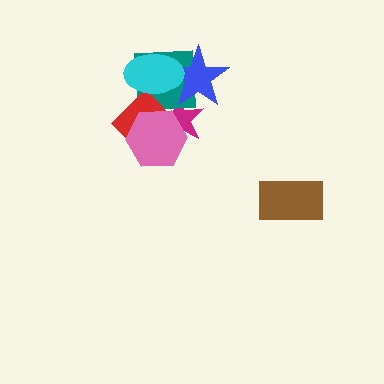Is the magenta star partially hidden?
Yes, it is partially covered by another shape.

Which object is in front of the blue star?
The cyan ellipse is in front of the blue star.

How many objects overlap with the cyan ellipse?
3 objects overlap with the cyan ellipse.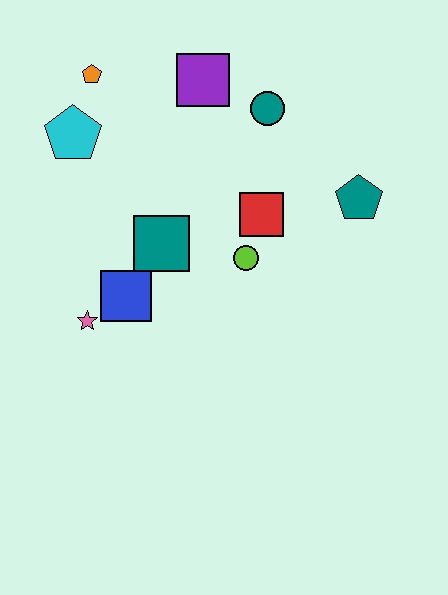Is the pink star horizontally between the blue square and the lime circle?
No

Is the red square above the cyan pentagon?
No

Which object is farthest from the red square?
The orange pentagon is farthest from the red square.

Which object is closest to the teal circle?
The purple square is closest to the teal circle.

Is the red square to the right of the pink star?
Yes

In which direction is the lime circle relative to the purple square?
The lime circle is below the purple square.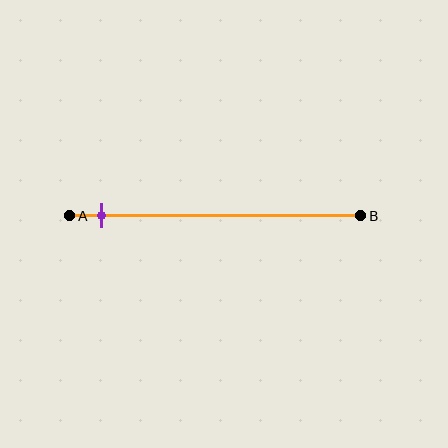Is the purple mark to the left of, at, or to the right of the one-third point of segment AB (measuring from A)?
The purple mark is to the left of the one-third point of segment AB.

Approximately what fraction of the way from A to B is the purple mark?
The purple mark is approximately 10% of the way from A to B.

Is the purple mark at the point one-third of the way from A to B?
No, the mark is at about 10% from A, not at the 33% one-third point.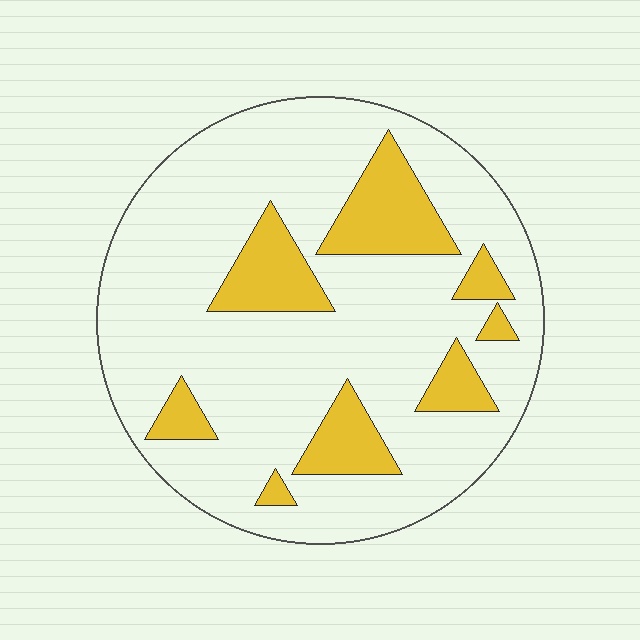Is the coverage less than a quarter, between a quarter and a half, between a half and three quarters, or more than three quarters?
Less than a quarter.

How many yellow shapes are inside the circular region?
8.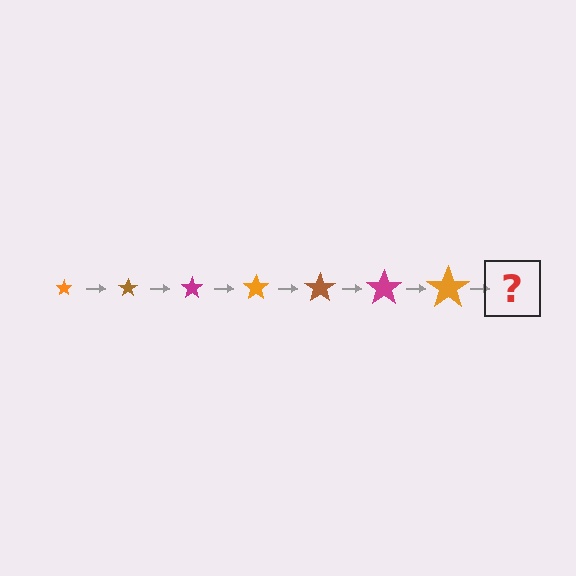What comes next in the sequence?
The next element should be a brown star, larger than the previous one.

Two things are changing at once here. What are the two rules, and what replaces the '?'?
The two rules are that the star grows larger each step and the color cycles through orange, brown, and magenta. The '?' should be a brown star, larger than the previous one.